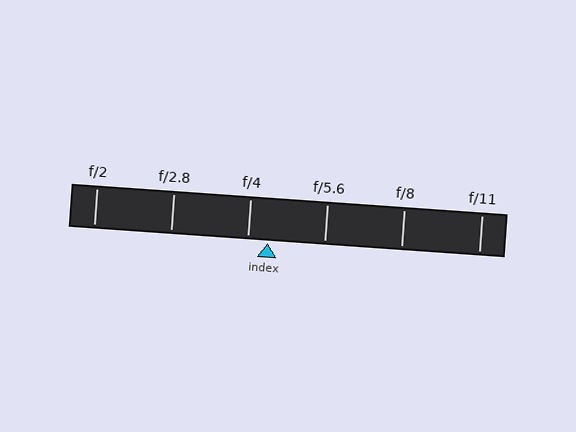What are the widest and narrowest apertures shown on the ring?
The widest aperture shown is f/2 and the narrowest is f/11.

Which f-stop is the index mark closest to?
The index mark is closest to f/4.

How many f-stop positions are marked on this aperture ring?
There are 6 f-stop positions marked.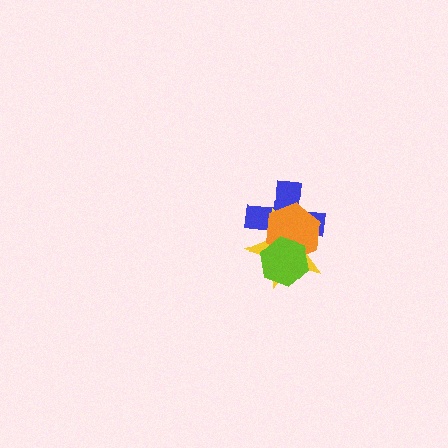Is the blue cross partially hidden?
Yes, it is partially covered by another shape.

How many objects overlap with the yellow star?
3 objects overlap with the yellow star.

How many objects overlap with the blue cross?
3 objects overlap with the blue cross.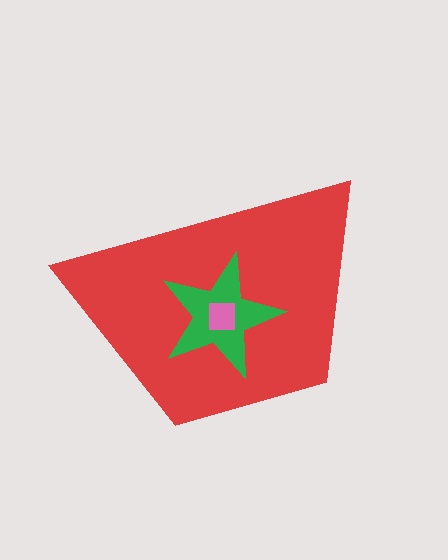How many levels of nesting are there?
3.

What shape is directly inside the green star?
The pink square.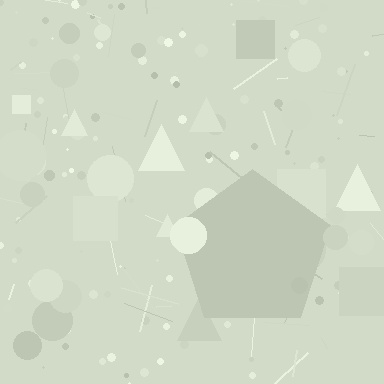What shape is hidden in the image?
A pentagon is hidden in the image.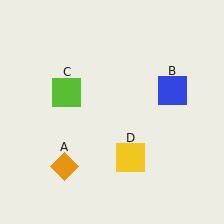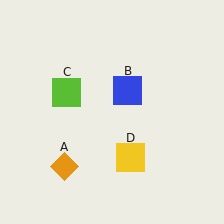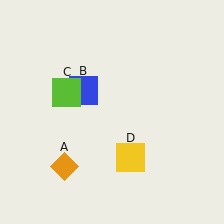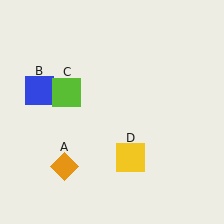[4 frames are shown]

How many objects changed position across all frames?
1 object changed position: blue square (object B).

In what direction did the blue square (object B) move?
The blue square (object B) moved left.